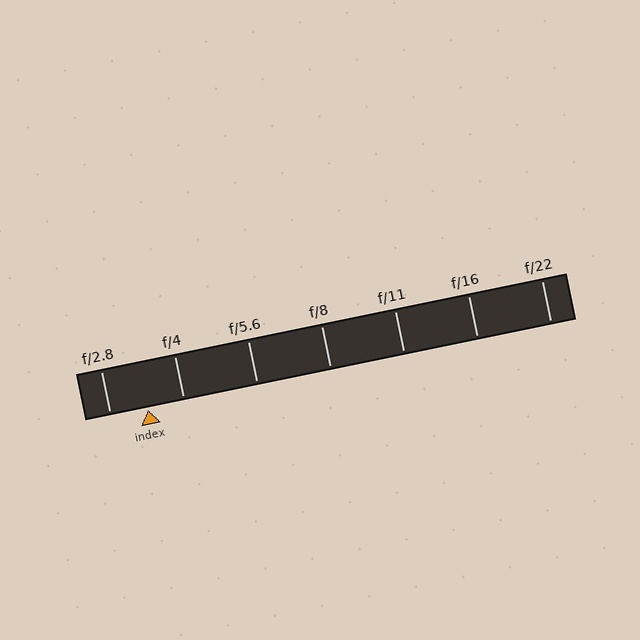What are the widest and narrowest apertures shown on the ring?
The widest aperture shown is f/2.8 and the narrowest is f/22.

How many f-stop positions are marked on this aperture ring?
There are 7 f-stop positions marked.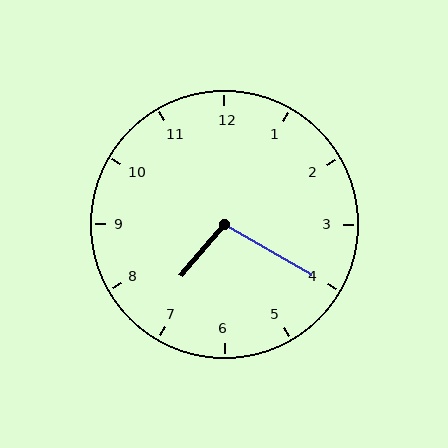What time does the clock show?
7:20.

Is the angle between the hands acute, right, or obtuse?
It is obtuse.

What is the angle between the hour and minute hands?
Approximately 100 degrees.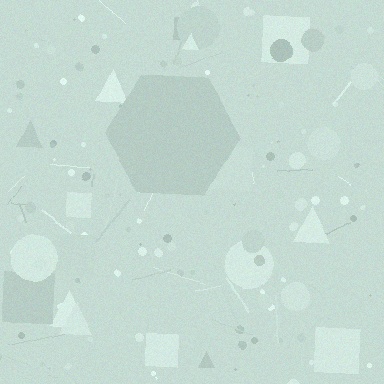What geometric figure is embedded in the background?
A hexagon is embedded in the background.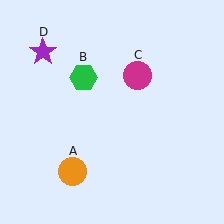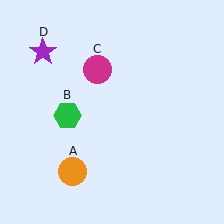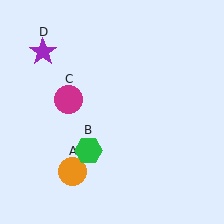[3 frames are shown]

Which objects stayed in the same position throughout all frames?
Orange circle (object A) and purple star (object D) remained stationary.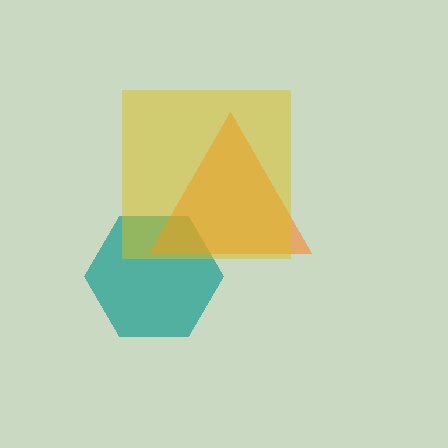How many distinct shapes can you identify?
There are 3 distinct shapes: a teal hexagon, an orange triangle, a yellow square.